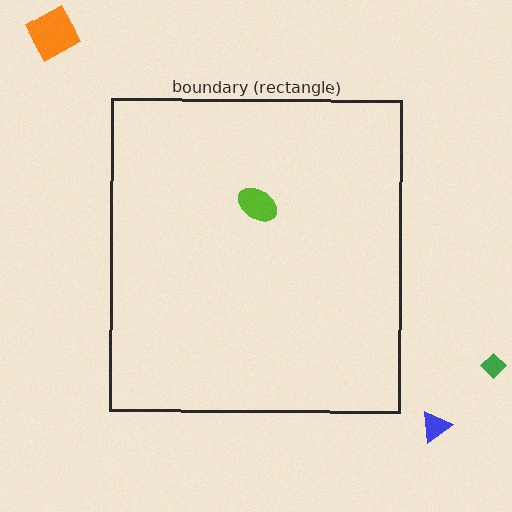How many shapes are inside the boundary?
1 inside, 3 outside.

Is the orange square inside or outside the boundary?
Outside.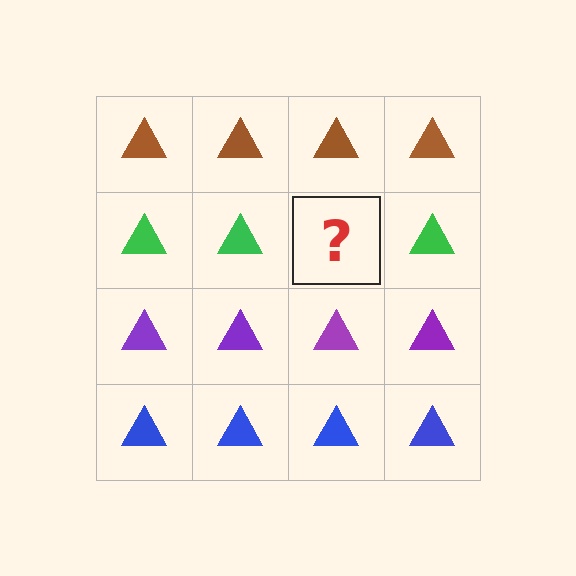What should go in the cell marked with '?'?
The missing cell should contain a green triangle.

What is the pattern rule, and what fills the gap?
The rule is that each row has a consistent color. The gap should be filled with a green triangle.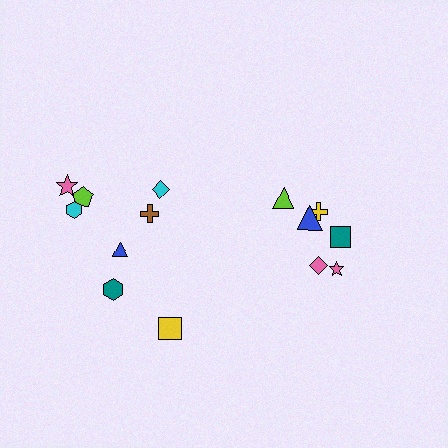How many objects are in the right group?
There are 6 objects.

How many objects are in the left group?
There are 8 objects.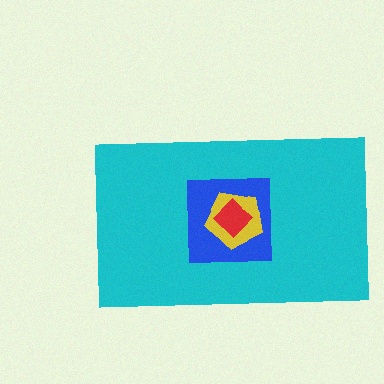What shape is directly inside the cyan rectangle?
The blue square.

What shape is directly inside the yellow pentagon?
The red diamond.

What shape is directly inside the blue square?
The yellow pentagon.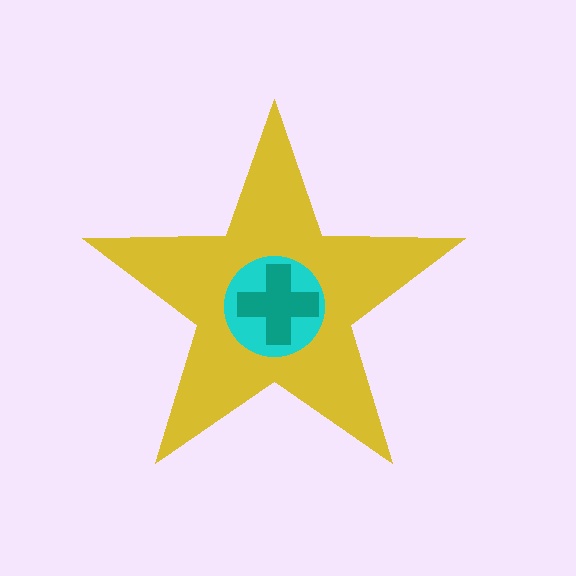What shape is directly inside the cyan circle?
The teal cross.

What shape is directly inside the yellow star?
The cyan circle.